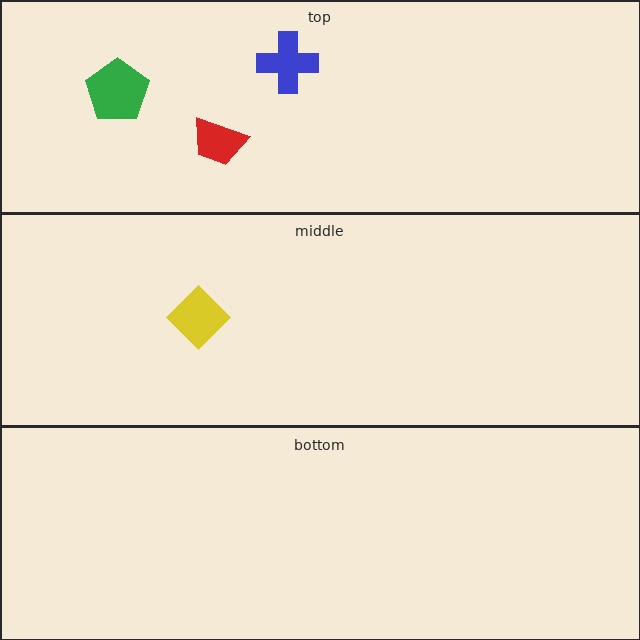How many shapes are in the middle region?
1.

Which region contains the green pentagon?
The top region.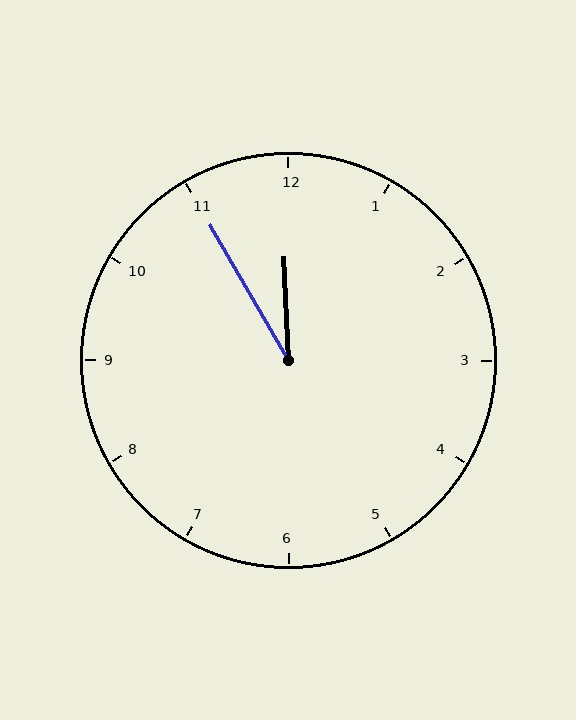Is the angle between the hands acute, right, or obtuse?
It is acute.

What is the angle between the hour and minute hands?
Approximately 28 degrees.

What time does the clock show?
11:55.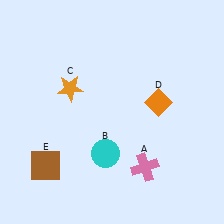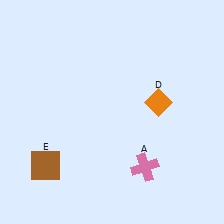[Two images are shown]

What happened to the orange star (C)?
The orange star (C) was removed in Image 2. It was in the top-left area of Image 1.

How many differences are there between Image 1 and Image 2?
There are 2 differences between the two images.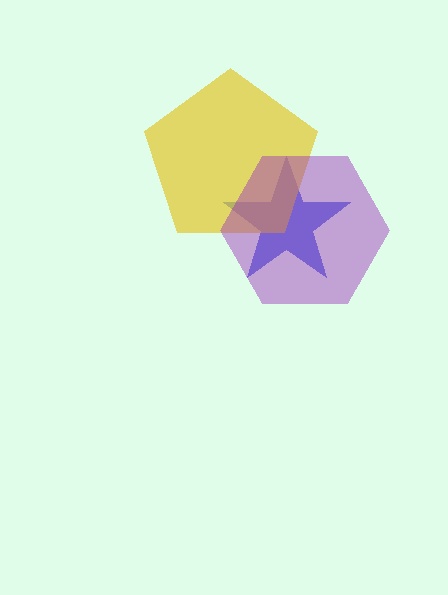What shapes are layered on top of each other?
The layered shapes are: a blue star, a yellow pentagon, a purple hexagon.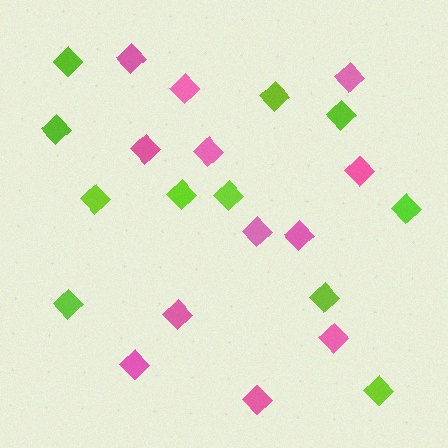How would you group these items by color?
There are 2 groups: one group of lime diamonds (11) and one group of pink diamonds (12).